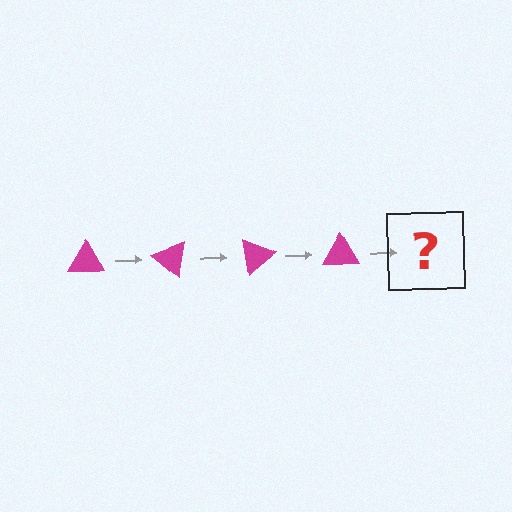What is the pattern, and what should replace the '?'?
The pattern is that the triangle rotates 40 degrees each step. The '?' should be a magenta triangle rotated 160 degrees.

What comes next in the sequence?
The next element should be a magenta triangle rotated 160 degrees.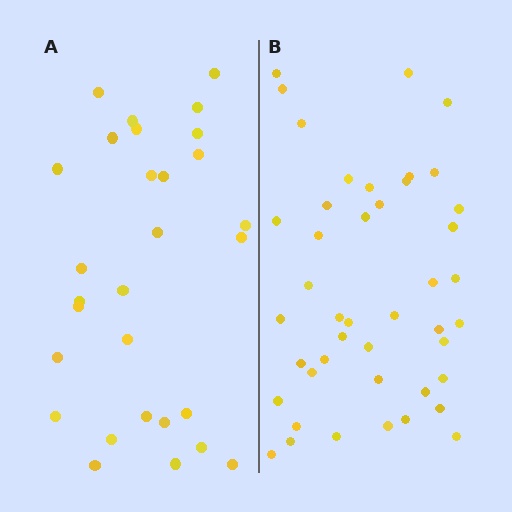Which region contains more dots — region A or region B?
Region B (the right region) has more dots.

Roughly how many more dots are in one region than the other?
Region B has approximately 15 more dots than region A.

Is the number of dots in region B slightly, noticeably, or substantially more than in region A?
Region B has substantially more. The ratio is roughly 1.5 to 1.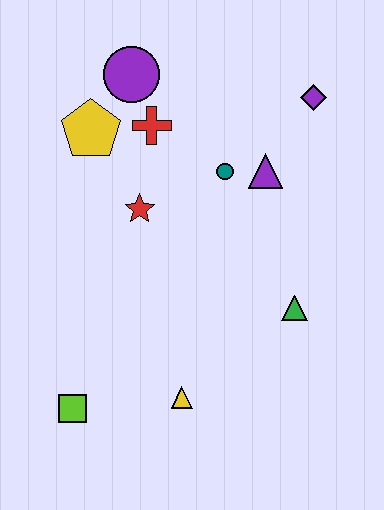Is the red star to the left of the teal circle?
Yes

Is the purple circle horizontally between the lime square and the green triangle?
Yes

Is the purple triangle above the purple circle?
No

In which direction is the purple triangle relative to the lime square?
The purple triangle is above the lime square.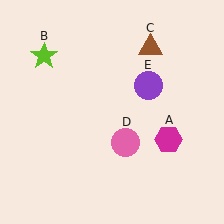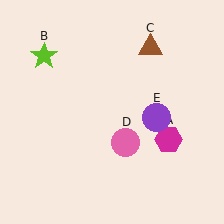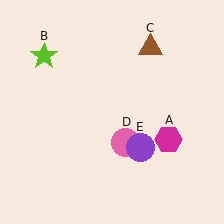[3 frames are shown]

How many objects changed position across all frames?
1 object changed position: purple circle (object E).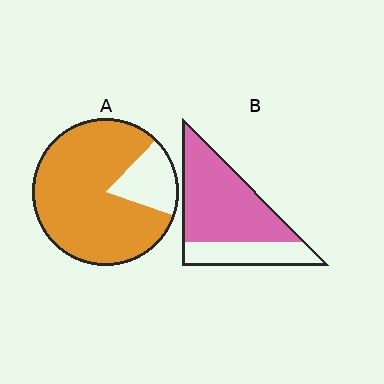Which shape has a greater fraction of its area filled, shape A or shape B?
Shape A.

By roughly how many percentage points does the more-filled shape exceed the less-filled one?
By roughly 10 percentage points (A over B).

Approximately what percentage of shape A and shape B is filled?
A is approximately 80% and B is approximately 70%.